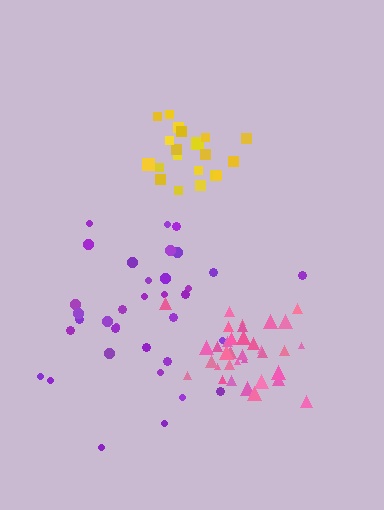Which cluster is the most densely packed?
Pink.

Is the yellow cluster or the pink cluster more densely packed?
Pink.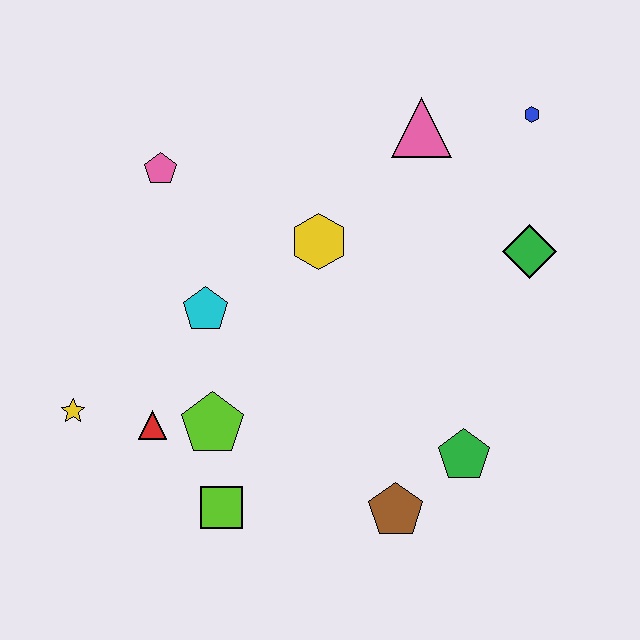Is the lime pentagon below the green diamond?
Yes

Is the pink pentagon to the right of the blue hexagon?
No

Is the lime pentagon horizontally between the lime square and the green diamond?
No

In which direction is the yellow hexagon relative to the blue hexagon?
The yellow hexagon is to the left of the blue hexagon.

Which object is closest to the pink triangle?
The blue hexagon is closest to the pink triangle.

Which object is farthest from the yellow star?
The blue hexagon is farthest from the yellow star.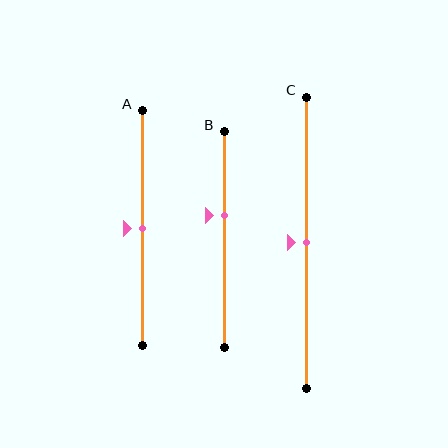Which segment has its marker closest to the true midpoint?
Segment A has its marker closest to the true midpoint.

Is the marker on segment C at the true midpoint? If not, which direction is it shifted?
Yes, the marker on segment C is at the true midpoint.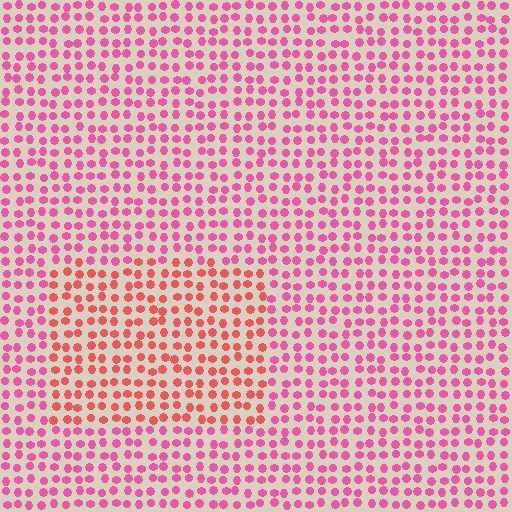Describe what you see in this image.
The image is filled with small pink elements in a uniform arrangement. A rectangle-shaped region is visible where the elements are tinted to a slightly different hue, forming a subtle color boundary.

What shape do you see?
I see a rectangle.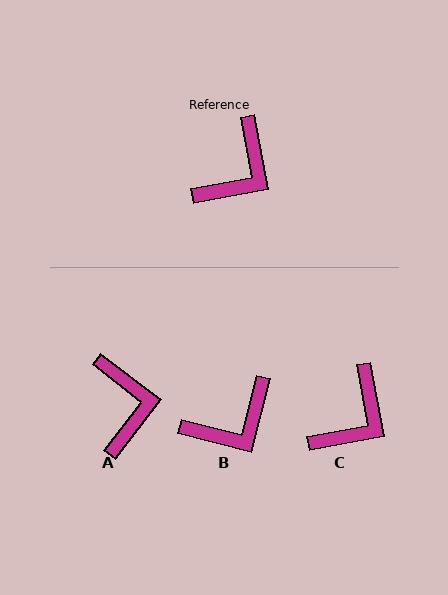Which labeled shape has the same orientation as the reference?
C.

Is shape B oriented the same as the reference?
No, it is off by about 25 degrees.